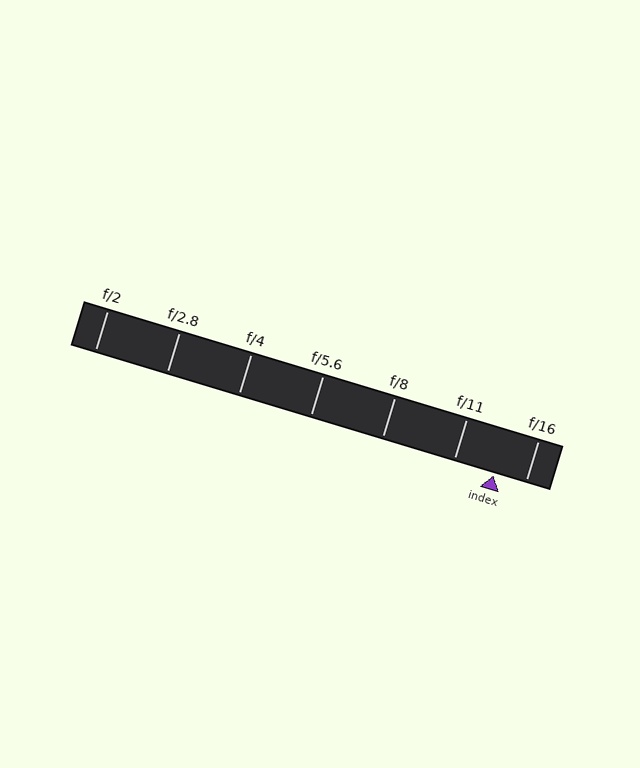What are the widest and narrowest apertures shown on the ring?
The widest aperture shown is f/2 and the narrowest is f/16.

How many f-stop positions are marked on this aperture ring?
There are 7 f-stop positions marked.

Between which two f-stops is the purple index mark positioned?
The index mark is between f/11 and f/16.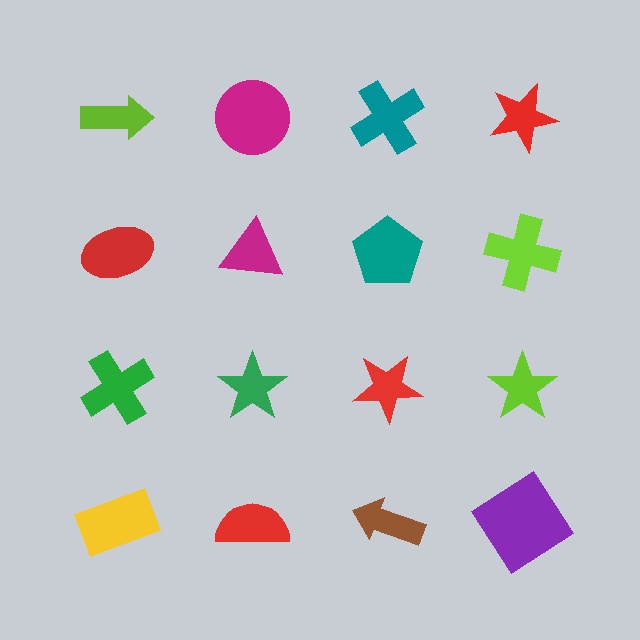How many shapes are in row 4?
4 shapes.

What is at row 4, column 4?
A purple diamond.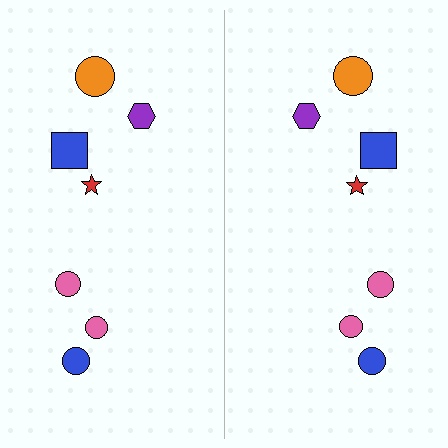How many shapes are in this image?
There are 14 shapes in this image.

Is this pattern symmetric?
Yes, this pattern has bilateral (reflection) symmetry.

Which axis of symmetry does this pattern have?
The pattern has a vertical axis of symmetry running through the center of the image.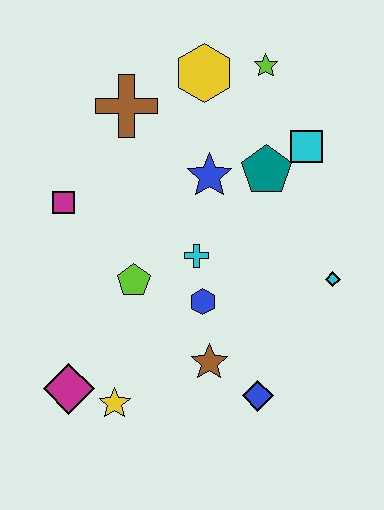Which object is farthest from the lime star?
The magenta diamond is farthest from the lime star.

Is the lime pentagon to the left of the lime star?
Yes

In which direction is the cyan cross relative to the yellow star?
The cyan cross is above the yellow star.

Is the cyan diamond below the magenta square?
Yes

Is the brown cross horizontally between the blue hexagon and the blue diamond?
No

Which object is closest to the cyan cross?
The blue hexagon is closest to the cyan cross.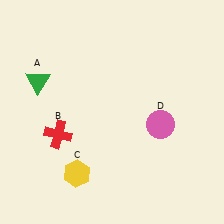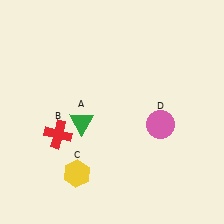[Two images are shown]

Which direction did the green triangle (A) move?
The green triangle (A) moved right.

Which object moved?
The green triangle (A) moved right.